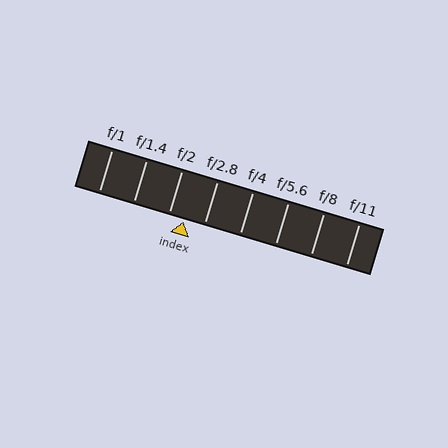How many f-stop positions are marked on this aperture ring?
There are 8 f-stop positions marked.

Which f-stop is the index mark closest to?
The index mark is closest to f/2.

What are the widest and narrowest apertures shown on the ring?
The widest aperture shown is f/1 and the narrowest is f/11.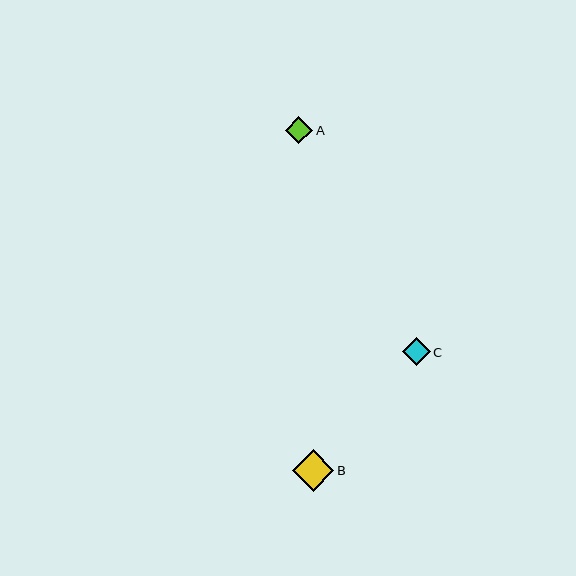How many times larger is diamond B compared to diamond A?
Diamond B is approximately 1.5 times the size of diamond A.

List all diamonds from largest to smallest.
From largest to smallest: B, C, A.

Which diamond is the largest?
Diamond B is the largest with a size of approximately 41 pixels.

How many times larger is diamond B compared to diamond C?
Diamond B is approximately 1.5 times the size of diamond C.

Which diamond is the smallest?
Diamond A is the smallest with a size of approximately 27 pixels.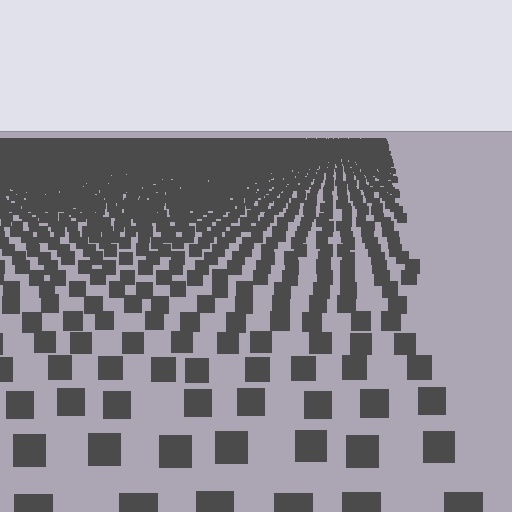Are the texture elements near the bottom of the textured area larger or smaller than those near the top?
Larger. Near the bottom, elements are closer to the viewer and appear at a bigger on-screen size.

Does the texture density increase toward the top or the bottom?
Density increases toward the top.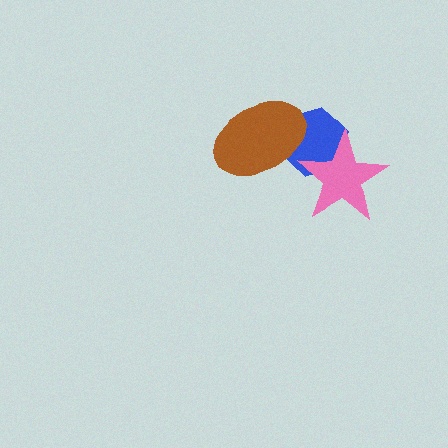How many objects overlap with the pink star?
1 object overlaps with the pink star.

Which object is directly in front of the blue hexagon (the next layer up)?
The brown ellipse is directly in front of the blue hexagon.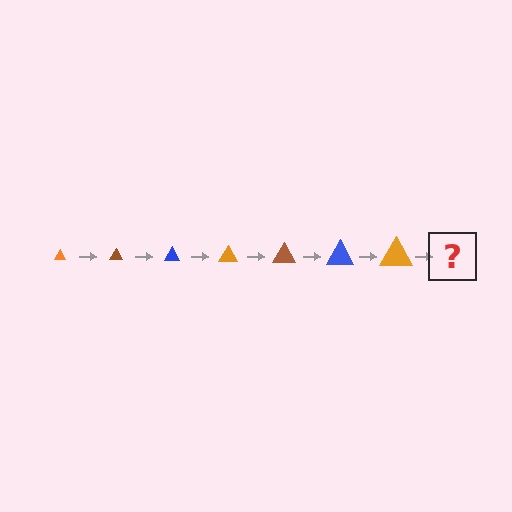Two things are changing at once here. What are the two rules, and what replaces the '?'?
The two rules are that the triangle grows larger each step and the color cycles through orange, brown, and blue. The '?' should be a brown triangle, larger than the previous one.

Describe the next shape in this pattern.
It should be a brown triangle, larger than the previous one.